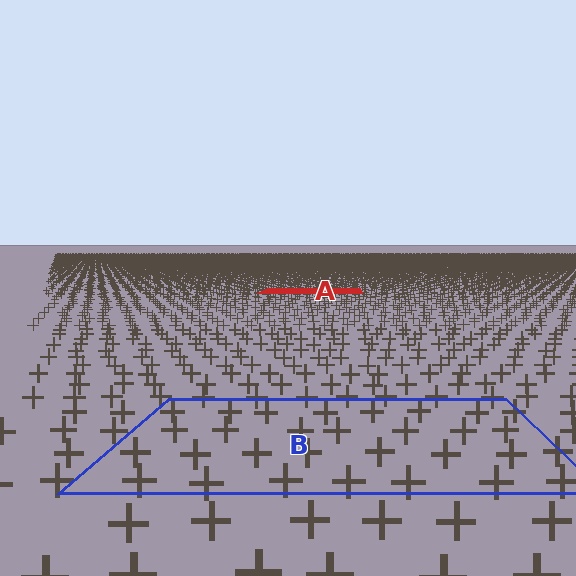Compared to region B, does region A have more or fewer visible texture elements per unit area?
Region A has more texture elements per unit area — they are packed more densely because it is farther away.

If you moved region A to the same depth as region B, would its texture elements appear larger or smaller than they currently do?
They would appear larger. At a closer depth, the same texture elements are projected at a bigger on-screen size.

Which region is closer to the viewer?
Region B is closer. The texture elements there are larger and more spread out.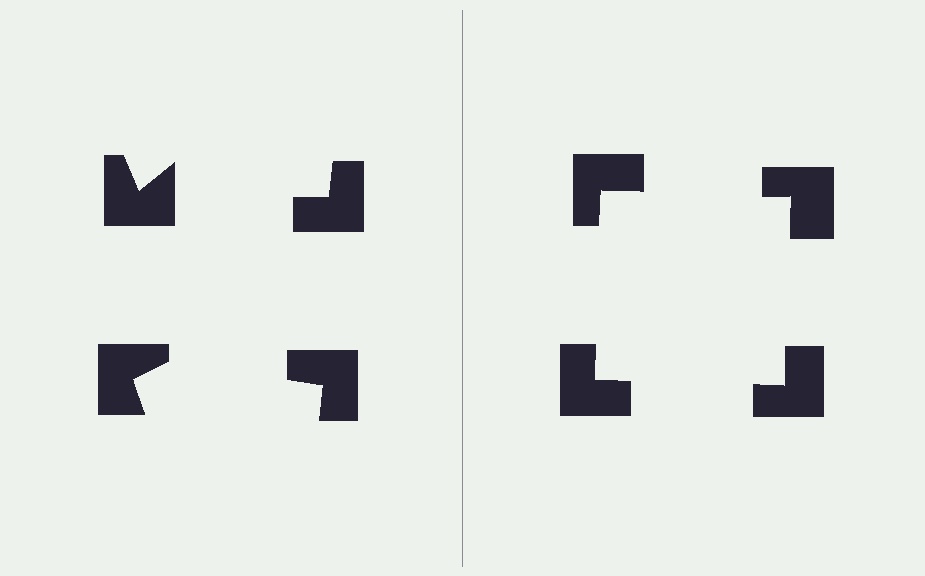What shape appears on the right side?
An illusory square.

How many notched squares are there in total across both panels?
8 — 4 on each side.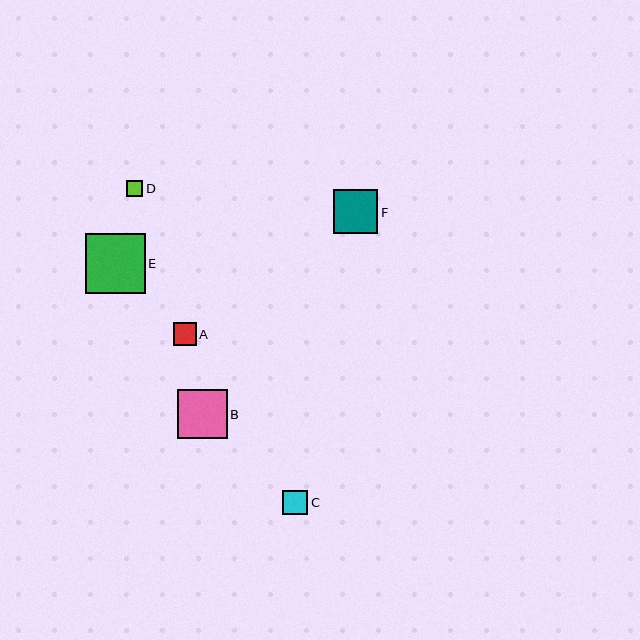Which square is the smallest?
Square D is the smallest with a size of approximately 16 pixels.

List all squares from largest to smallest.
From largest to smallest: E, B, F, C, A, D.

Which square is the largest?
Square E is the largest with a size of approximately 60 pixels.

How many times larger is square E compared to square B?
Square E is approximately 1.2 times the size of square B.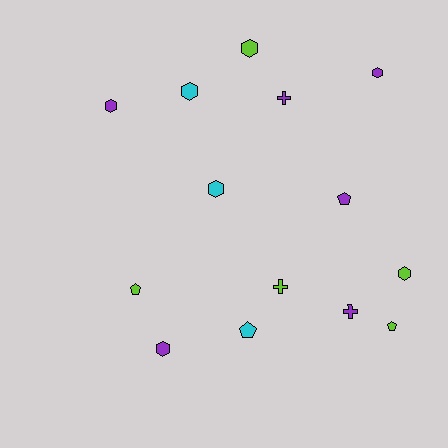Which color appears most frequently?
Purple, with 6 objects.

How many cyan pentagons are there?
There is 1 cyan pentagon.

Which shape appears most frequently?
Hexagon, with 7 objects.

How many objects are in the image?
There are 14 objects.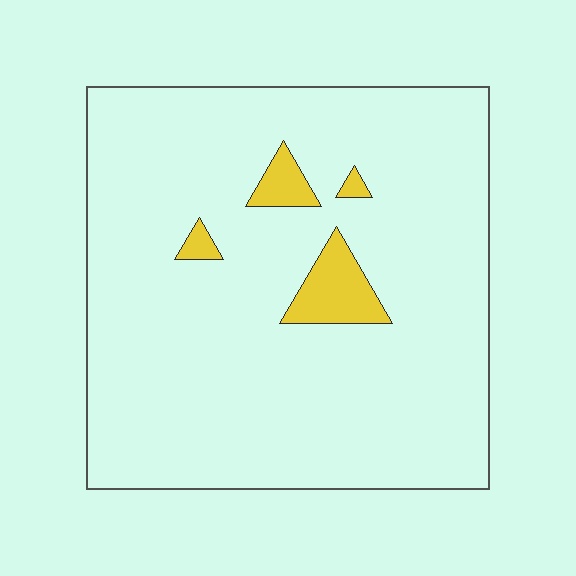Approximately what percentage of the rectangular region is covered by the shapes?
Approximately 5%.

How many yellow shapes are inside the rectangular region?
4.